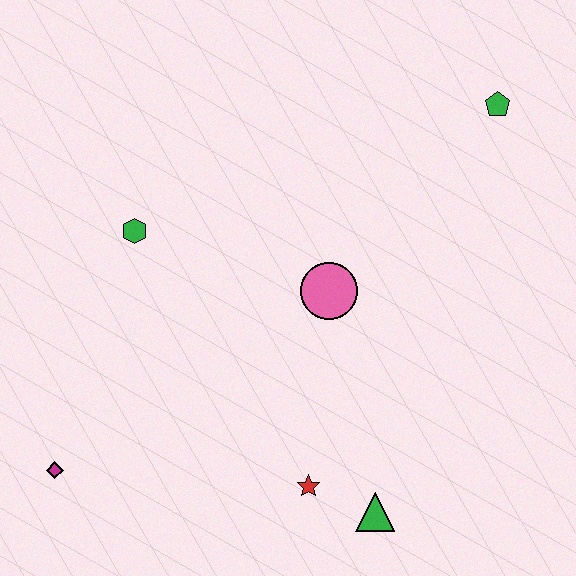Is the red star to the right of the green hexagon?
Yes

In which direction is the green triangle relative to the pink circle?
The green triangle is below the pink circle.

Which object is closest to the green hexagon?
The pink circle is closest to the green hexagon.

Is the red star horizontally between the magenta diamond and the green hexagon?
No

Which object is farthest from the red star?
The green pentagon is farthest from the red star.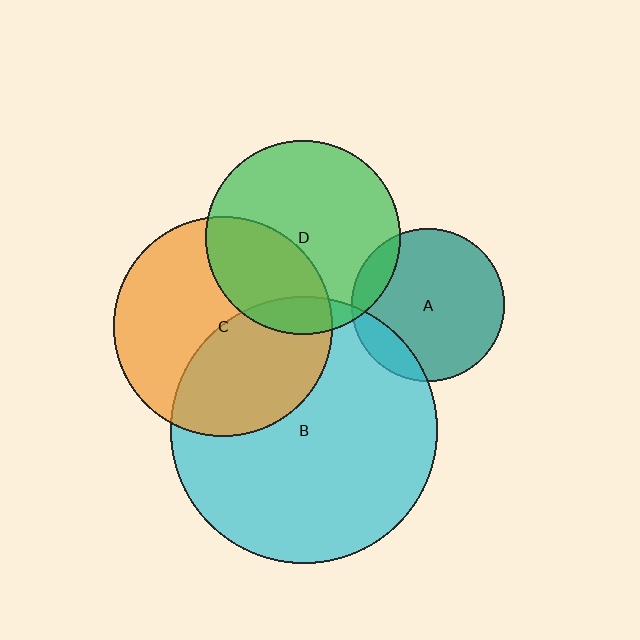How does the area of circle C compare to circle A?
Approximately 2.1 times.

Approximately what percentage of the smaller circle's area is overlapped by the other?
Approximately 35%.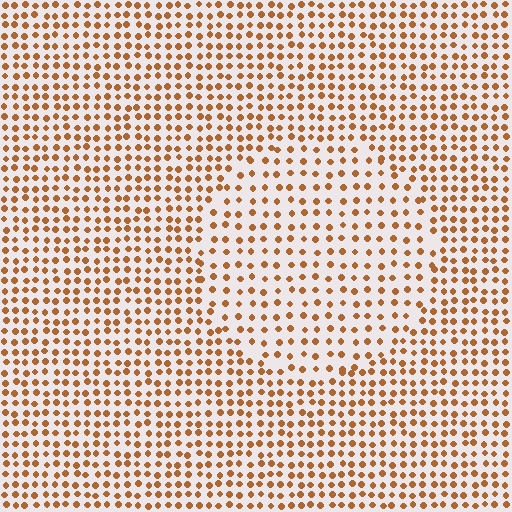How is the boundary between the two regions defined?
The boundary is defined by a change in element density (approximately 1.6x ratio). All elements are the same color, size, and shape.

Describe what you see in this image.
The image contains small brown elements arranged at two different densities. A circle-shaped region is visible where the elements are less densely packed than the surrounding area.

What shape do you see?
I see a circle.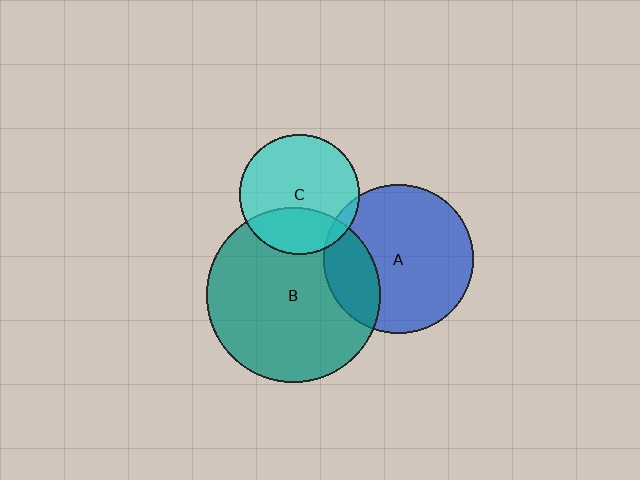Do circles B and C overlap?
Yes.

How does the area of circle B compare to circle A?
Approximately 1.4 times.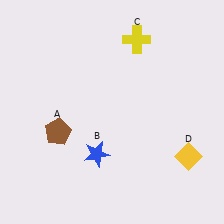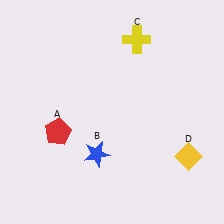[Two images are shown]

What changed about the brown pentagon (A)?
In Image 1, A is brown. In Image 2, it changed to red.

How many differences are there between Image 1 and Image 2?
There is 1 difference between the two images.